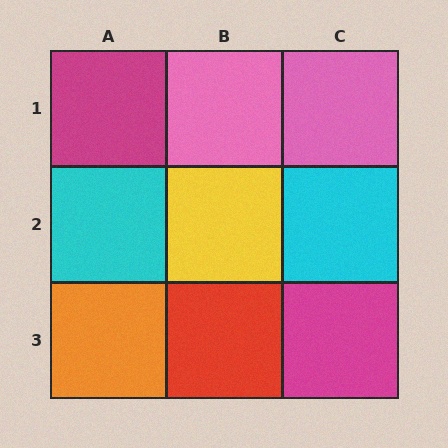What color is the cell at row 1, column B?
Pink.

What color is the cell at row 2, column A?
Cyan.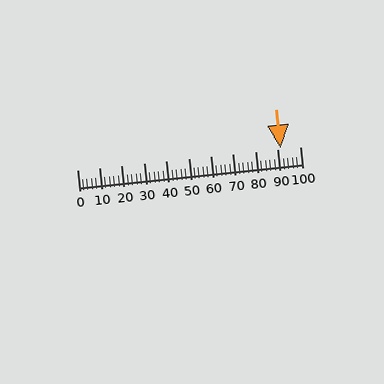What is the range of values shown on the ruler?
The ruler shows values from 0 to 100.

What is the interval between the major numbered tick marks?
The major tick marks are spaced 10 units apart.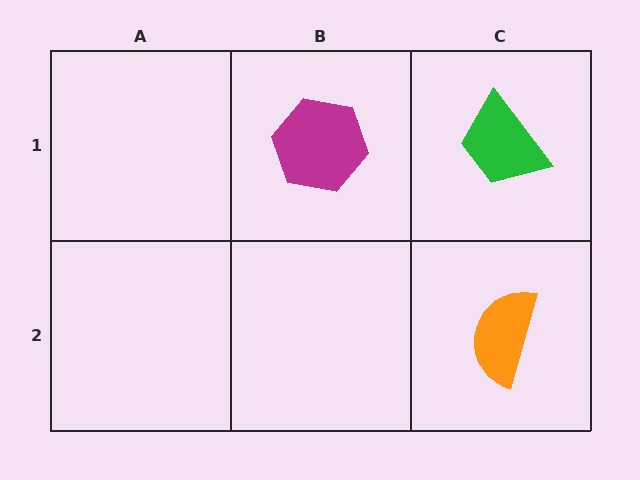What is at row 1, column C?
A green trapezoid.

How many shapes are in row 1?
2 shapes.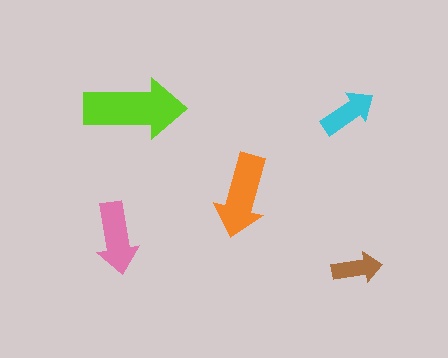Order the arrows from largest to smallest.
the lime one, the orange one, the pink one, the cyan one, the brown one.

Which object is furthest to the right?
The brown arrow is rightmost.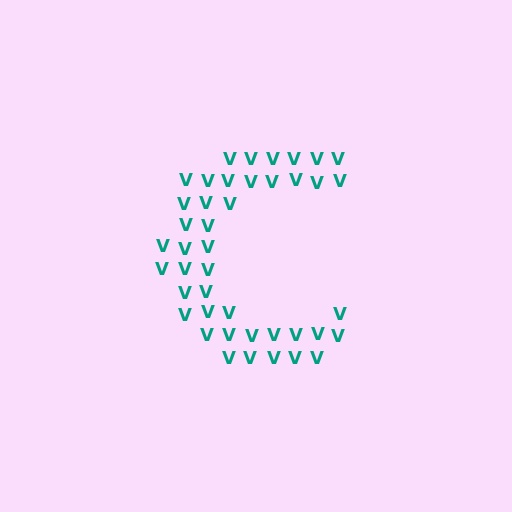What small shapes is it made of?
It is made of small letter V's.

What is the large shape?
The large shape is the letter C.